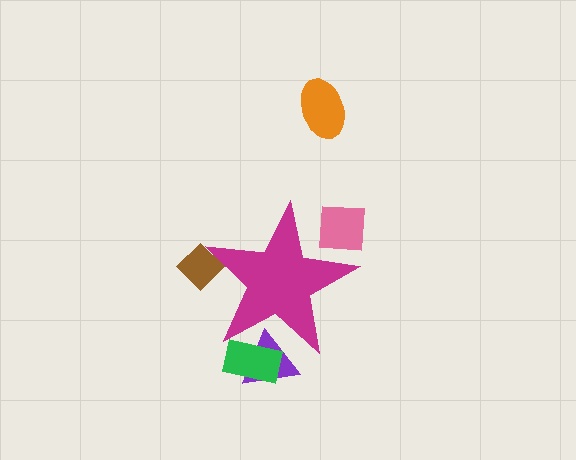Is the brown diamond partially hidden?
Yes, the brown diamond is partially hidden behind the magenta star.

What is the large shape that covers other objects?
A magenta star.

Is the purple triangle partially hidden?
Yes, the purple triangle is partially hidden behind the magenta star.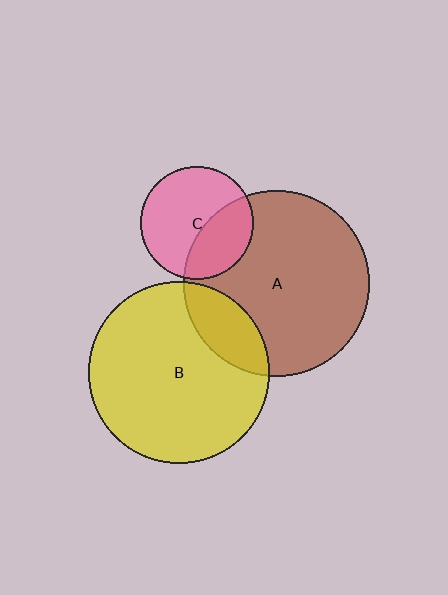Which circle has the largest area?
Circle A (brown).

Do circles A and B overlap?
Yes.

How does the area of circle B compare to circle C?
Approximately 2.6 times.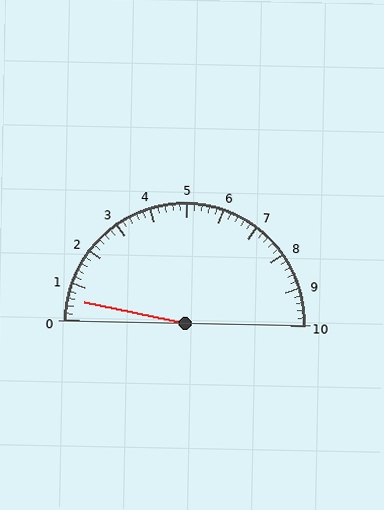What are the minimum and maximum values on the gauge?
The gauge ranges from 0 to 10.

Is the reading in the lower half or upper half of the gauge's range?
The reading is in the lower half of the range (0 to 10).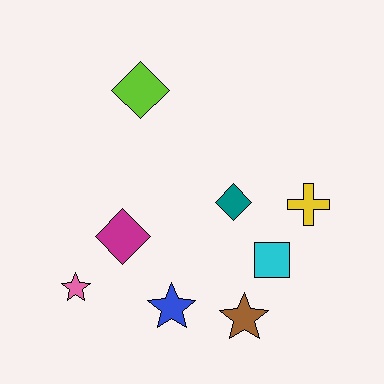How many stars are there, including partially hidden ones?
There are 3 stars.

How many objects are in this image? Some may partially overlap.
There are 8 objects.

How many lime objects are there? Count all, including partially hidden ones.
There is 1 lime object.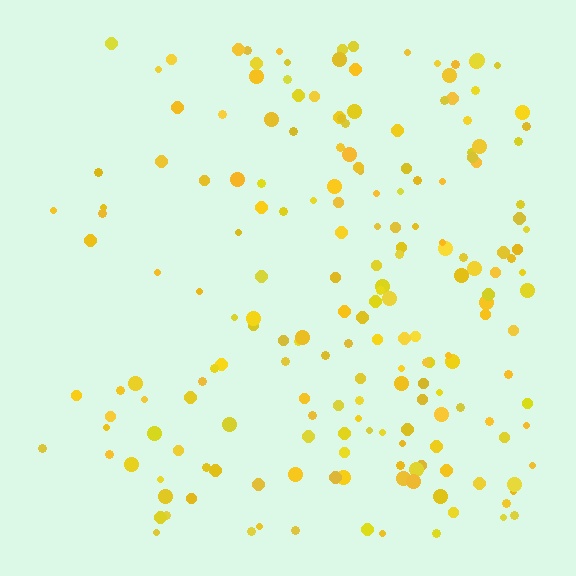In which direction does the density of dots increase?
From left to right, with the right side densest.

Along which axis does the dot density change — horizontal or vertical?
Horizontal.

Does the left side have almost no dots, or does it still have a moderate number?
Still a moderate number, just noticeably fewer than the right.